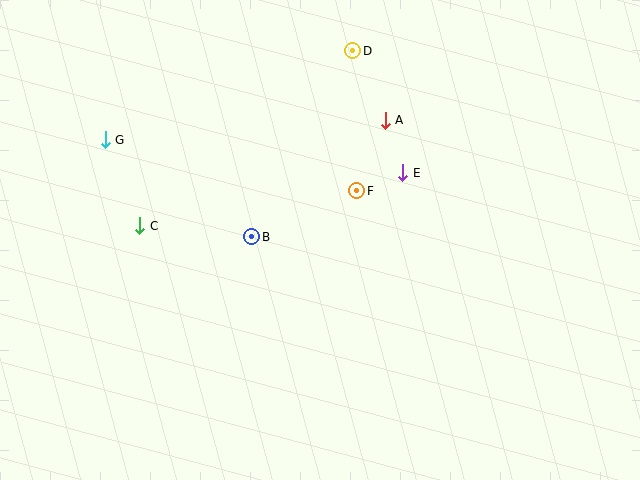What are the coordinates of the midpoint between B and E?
The midpoint between B and E is at (327, 205).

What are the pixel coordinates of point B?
Point B is at (252, 237).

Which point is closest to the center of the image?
Point F at (357, 191) is closest to the center.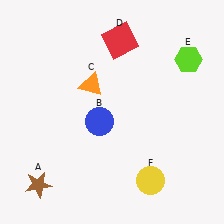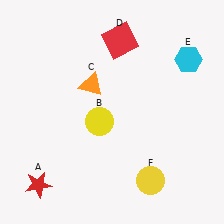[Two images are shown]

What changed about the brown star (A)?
In Image 1, A is brown. In Image 2, it changed to red.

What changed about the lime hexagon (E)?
In Image 1, E is lime. In Image 2, it changed to cyan.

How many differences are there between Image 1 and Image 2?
There are 3 differences between the two images.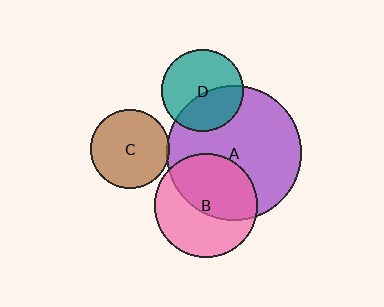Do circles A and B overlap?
Yes.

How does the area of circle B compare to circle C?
Approximately 1.7 times.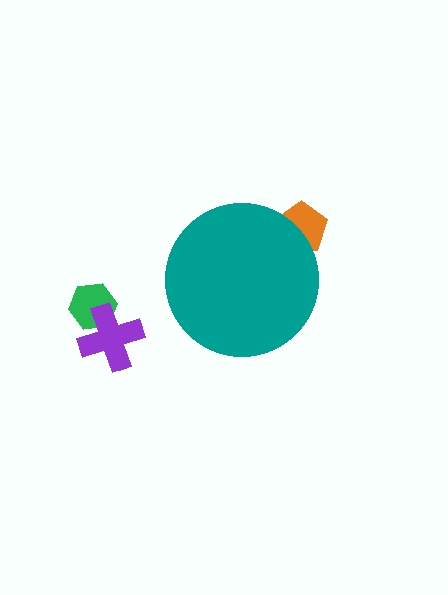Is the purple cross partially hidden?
No, the purple cross is fully visible.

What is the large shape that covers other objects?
A teal circle.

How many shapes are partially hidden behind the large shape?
1 shape is partially hidden.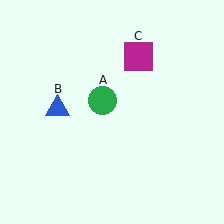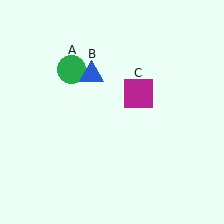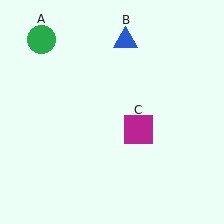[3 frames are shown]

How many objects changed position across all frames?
3 objects changed position: green circle (object A), blue triangle (object B), magenta square (object C).